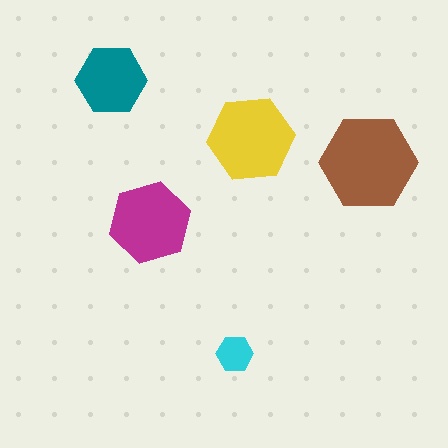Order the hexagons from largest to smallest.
the brown one, the yellow one, the magenta one, the teal one, the cyan one.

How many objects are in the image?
There are 5 objects in the image.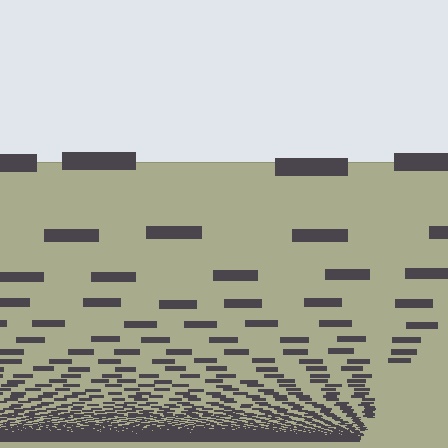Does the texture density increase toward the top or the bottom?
Density increases toward the bottom.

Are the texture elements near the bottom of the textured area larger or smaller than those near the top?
Smaller. The gradient is inverted — elements near the bottom are smaller and denser.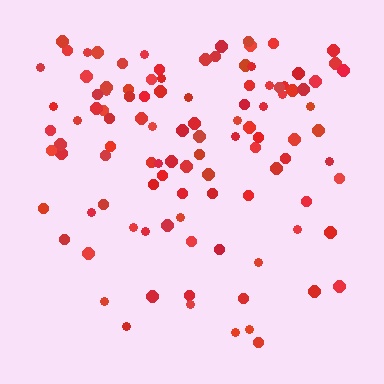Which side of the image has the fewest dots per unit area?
The bottom.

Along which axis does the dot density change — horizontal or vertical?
Vertical.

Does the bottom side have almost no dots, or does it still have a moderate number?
Still a moderate number, just noticeably fewer than the top.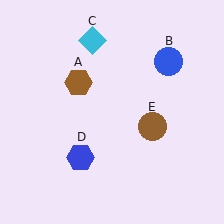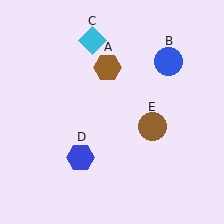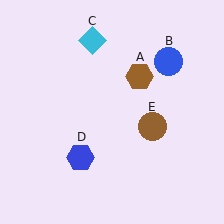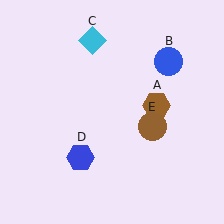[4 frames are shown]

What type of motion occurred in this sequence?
The brown hexagon (object A) rotated clockwise around the center of the scene.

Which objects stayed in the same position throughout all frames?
Blue circle (object B) and cyan diamond (object C) and blue hexagon (object D) and brown circle (object E) remained stationary.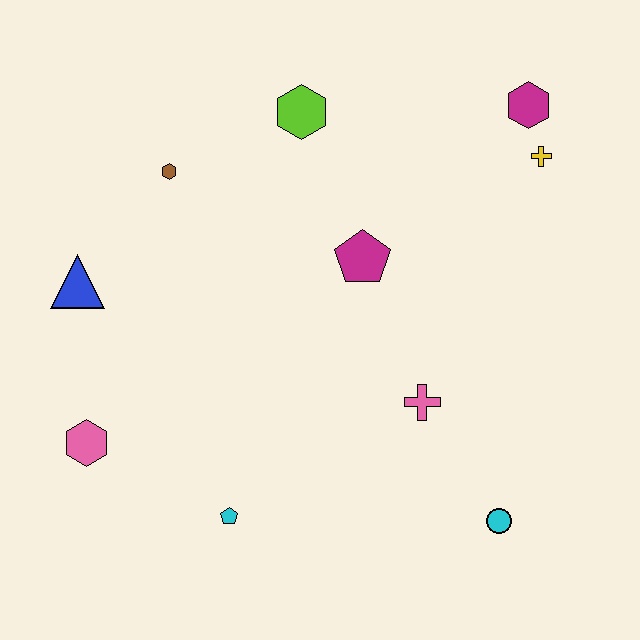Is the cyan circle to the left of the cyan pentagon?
No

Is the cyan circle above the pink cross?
No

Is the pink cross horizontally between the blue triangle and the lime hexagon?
No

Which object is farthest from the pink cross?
The blue triangle is farthest from the pink cross.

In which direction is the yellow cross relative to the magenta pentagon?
The yellow cross is to the right of the magenta pentagon.